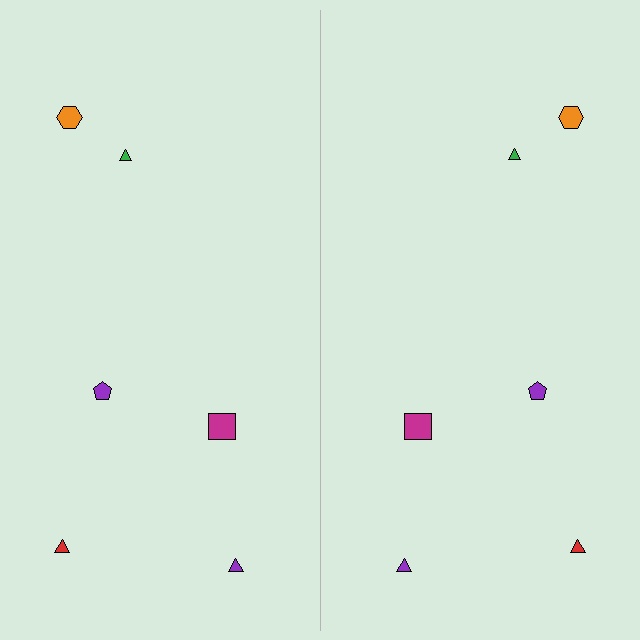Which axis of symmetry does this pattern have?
The pattern has a vertical axis of symmetry running through the center of the image.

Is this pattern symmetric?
Yes, this pattern has bilateral (reflection) symmetry.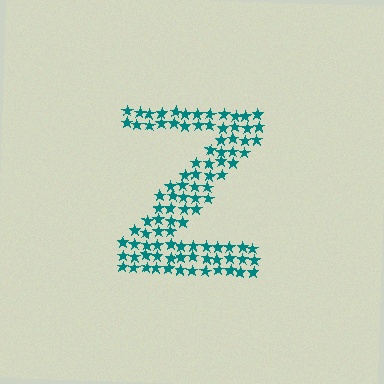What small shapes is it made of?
It is made of small stars.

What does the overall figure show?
The overall figure shows the letter Z.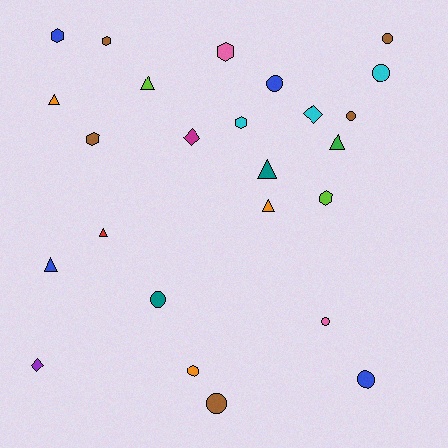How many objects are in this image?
There are 25 objects.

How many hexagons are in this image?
There are 6 hexagons.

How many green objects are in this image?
There is 1 green object.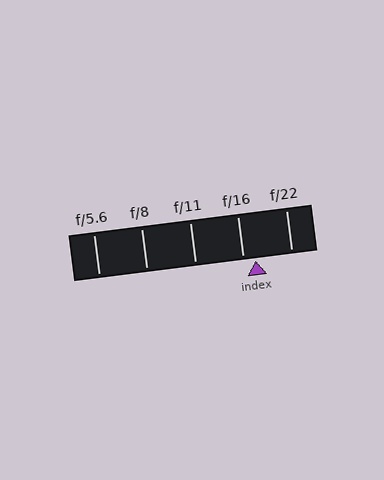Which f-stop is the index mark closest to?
The index mark is closest to f/16.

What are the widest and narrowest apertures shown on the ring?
The widest aperture shown is f/5.6 and the narrowest is f/22.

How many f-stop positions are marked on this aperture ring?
There are 5 f-stop positions marked.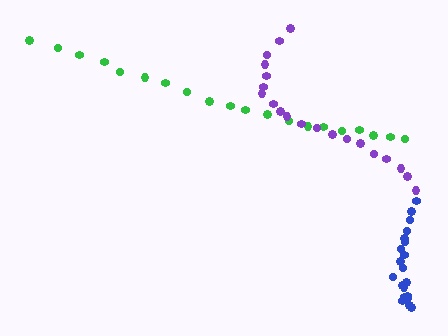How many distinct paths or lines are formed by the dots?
There are 3 distinct paths.